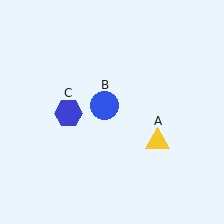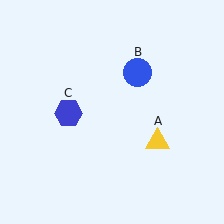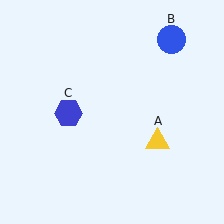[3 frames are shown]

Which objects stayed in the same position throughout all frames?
Yellow triangle (object A) and blue hexagon (object C) remained stationary.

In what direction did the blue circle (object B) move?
The blue circle (object B) moved up and to the right.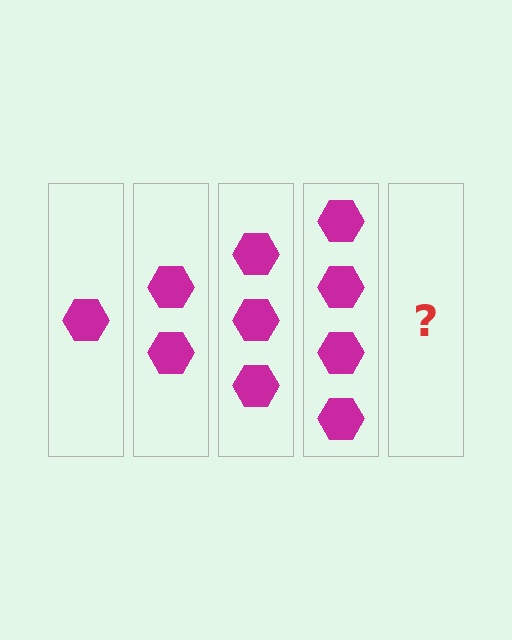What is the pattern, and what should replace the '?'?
The pattern is that each step adds one more hexagon. The '?' should be 5 hexagons.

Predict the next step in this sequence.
The next step is 5 hexagons.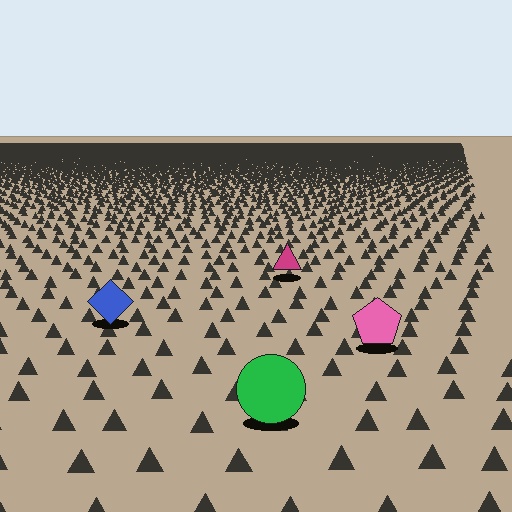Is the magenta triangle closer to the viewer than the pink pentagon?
No. The pink pentagon is closer — you can tell from the texture gradient: the ground texture is coarser near it.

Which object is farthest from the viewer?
The magenta triangle is farthest from the viewer. It appears smaller and the ground texture around it is denser.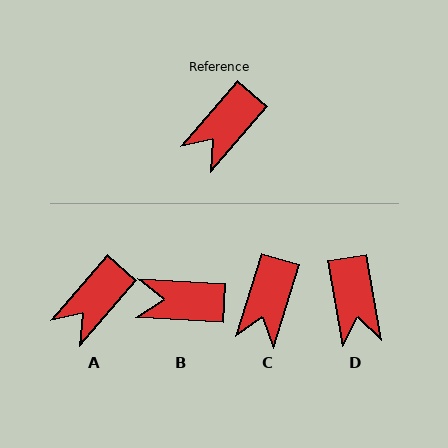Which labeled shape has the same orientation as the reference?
A.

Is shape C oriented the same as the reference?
No, it is off by about 24 degrees.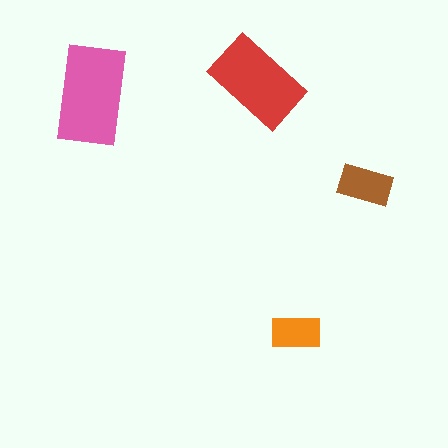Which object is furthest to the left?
The pink rectangle is leftmost.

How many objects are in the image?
There are 4 objects in the image.